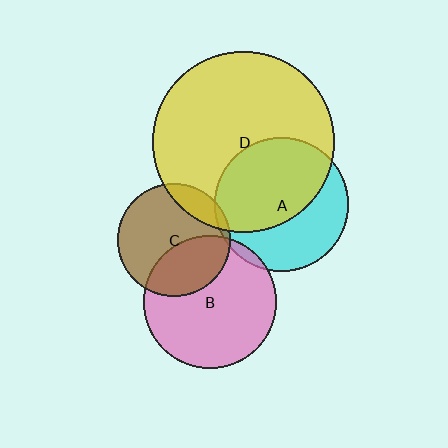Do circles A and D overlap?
Yes.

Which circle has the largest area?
Circle D (yellow).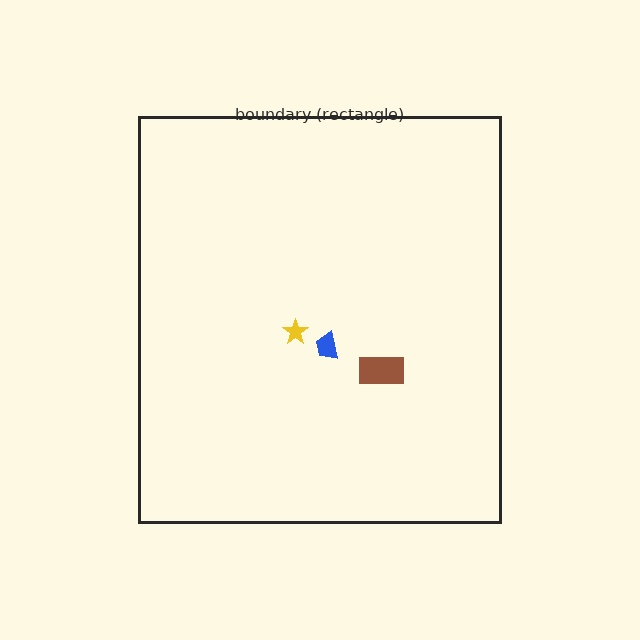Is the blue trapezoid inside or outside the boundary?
Inside.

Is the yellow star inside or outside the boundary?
Inside.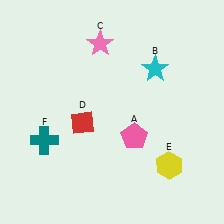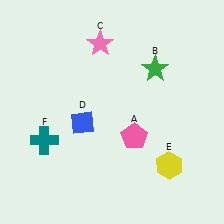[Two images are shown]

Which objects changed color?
B changed from cyan to green. D changed from red to blue.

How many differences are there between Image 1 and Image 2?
There are 2 differences between the two images.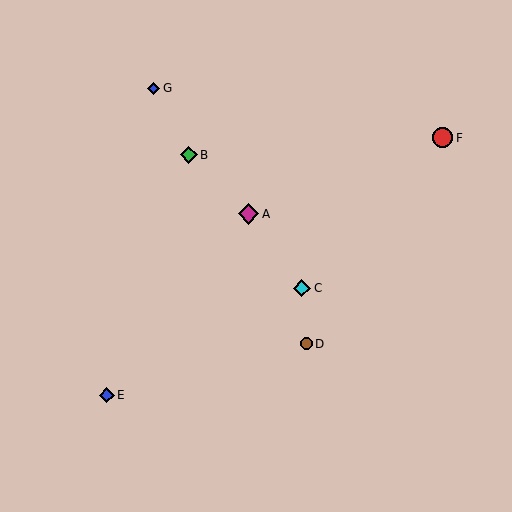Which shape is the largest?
The magenta diamond (labeled A) is the largest.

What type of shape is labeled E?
Shape E is a blue diamond.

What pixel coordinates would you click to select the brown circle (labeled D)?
Click at (306, 344) to select the brown circle D.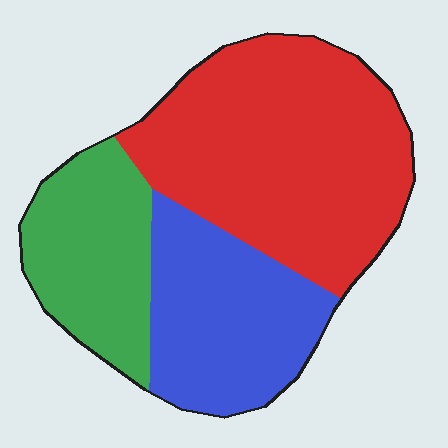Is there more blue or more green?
Blue.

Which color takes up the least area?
Green, at roughly 25%.